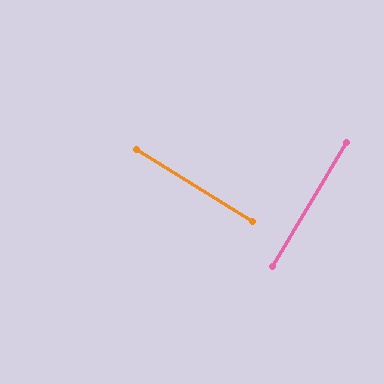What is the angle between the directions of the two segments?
Approximately 89 degrees.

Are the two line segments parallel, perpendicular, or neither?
Perpendicular — they meet at approximately 89°.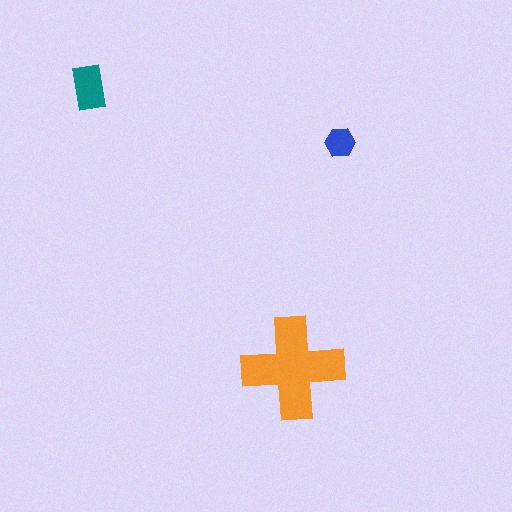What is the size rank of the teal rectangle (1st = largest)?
2nd.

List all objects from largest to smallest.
The orange cross, the teal rectangle, the blue hexagon.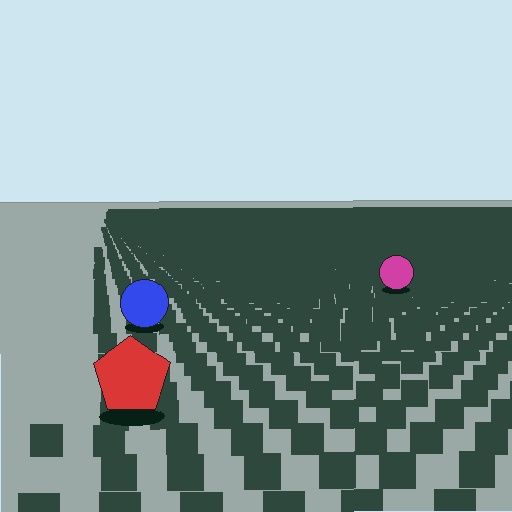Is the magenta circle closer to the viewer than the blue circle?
No. The blue circle is closer — you can tell from the texture gradient: the ground texture is coarser near it.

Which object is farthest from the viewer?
The magenta circle is farthest from the viewer. It appears smaller and the ground texture around it is denser.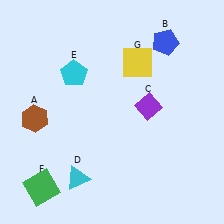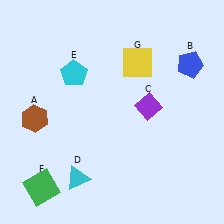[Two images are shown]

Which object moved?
The blue pentagon (B) moved right.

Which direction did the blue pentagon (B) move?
The blue pentagon (B) moved right.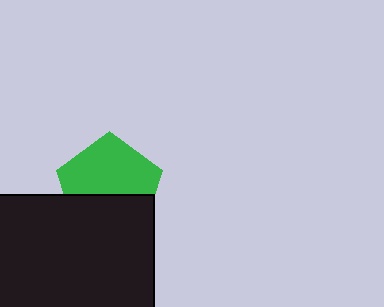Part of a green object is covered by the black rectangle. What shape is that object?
It is a pentagon.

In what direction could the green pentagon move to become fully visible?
The green pentagon could move up. That would shift it out from behind the black rectangle entirely.